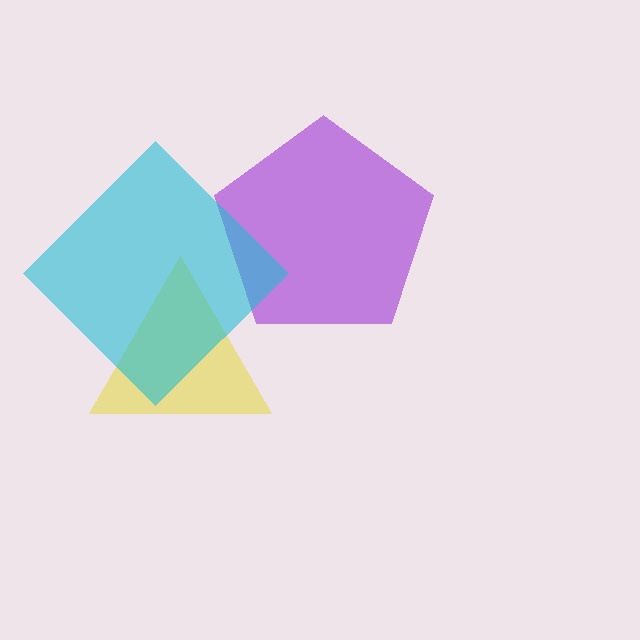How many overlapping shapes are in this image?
There are 3 overlapping shapes in the image.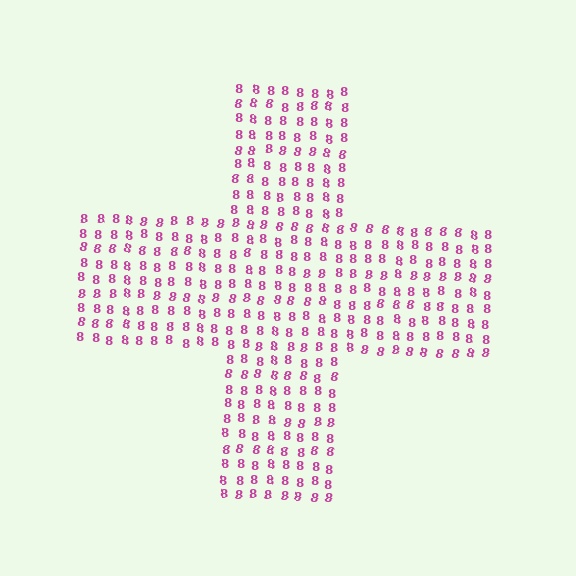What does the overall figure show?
The overall figure shows a cross.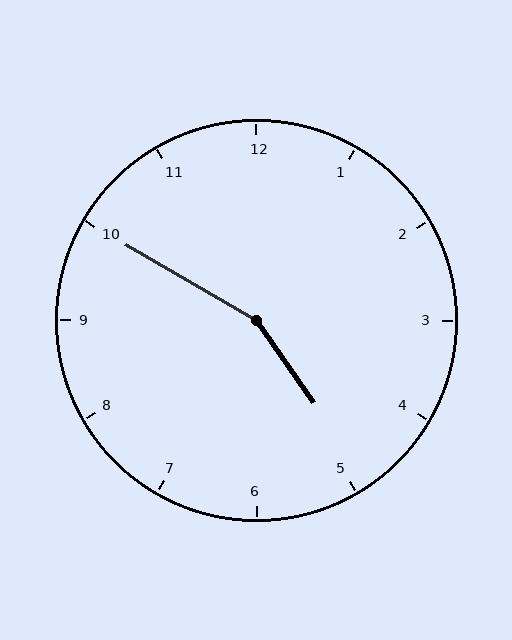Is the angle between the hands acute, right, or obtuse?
It is obtuse.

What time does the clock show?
4:50.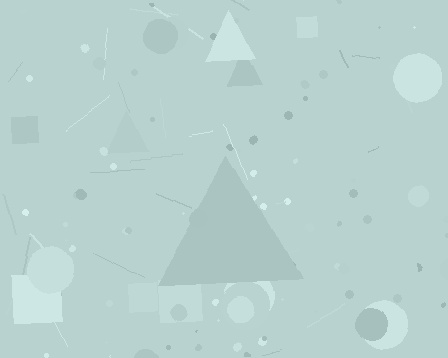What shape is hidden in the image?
A triangle is hidden in the image.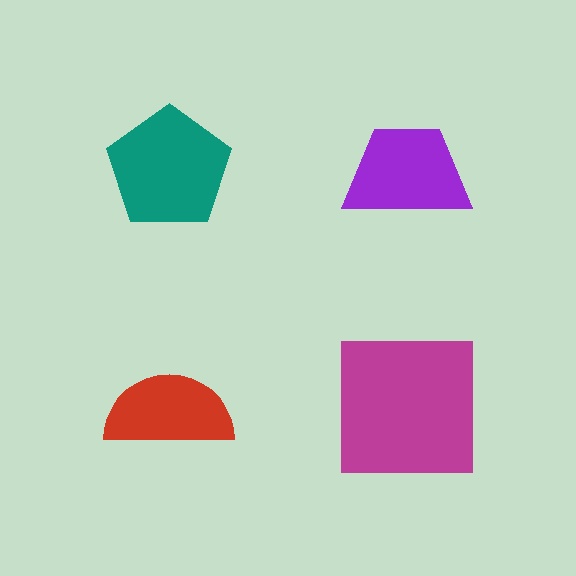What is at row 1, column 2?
A purple trapezoid.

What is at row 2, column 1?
A red semicircle.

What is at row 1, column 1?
A teal pentagon.